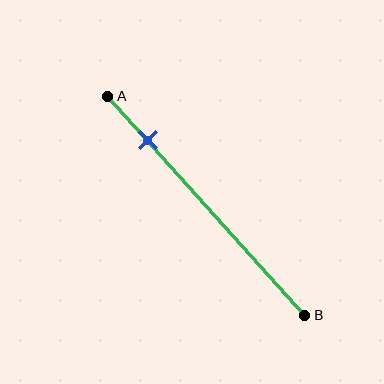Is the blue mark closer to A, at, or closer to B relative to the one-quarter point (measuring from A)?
The blue mark is closer to point A than the one-quarter point of segment AB.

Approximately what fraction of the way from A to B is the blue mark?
The blue mark is approximately 20% of the way from A to B.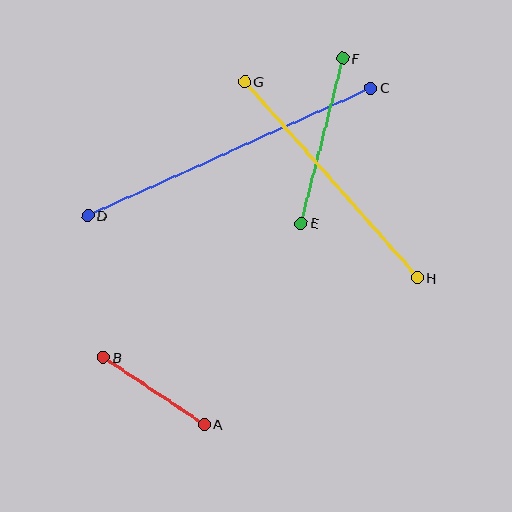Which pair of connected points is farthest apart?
Points C and D are farthest apart.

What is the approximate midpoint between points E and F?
The midpoint is at approximately (322, 141) pixels.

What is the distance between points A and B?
The distance is approximately 121 pixels.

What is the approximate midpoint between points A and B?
The midpoint is at approximately (154, 391) pixels.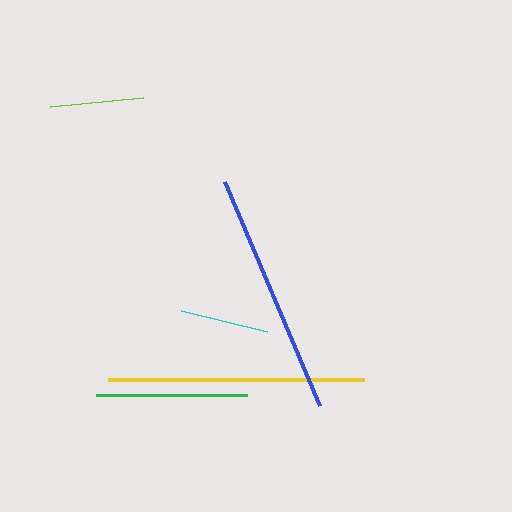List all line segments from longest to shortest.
From longest to shortest: yellow, blue, green, lime, cyan.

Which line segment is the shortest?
The cyan line is the shortest at approximately 89 pixels.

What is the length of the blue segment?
The blue segment is approximately 243 pixels long.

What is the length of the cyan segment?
The cyan segment is approximately 89 pixels long.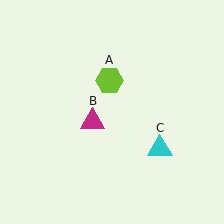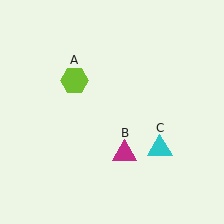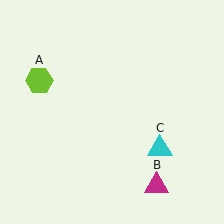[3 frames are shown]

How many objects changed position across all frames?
2 objects changed position: lime hexagon (object A), magenta triangle (object B).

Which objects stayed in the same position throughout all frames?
Cyan triangle (object C) remained stationary.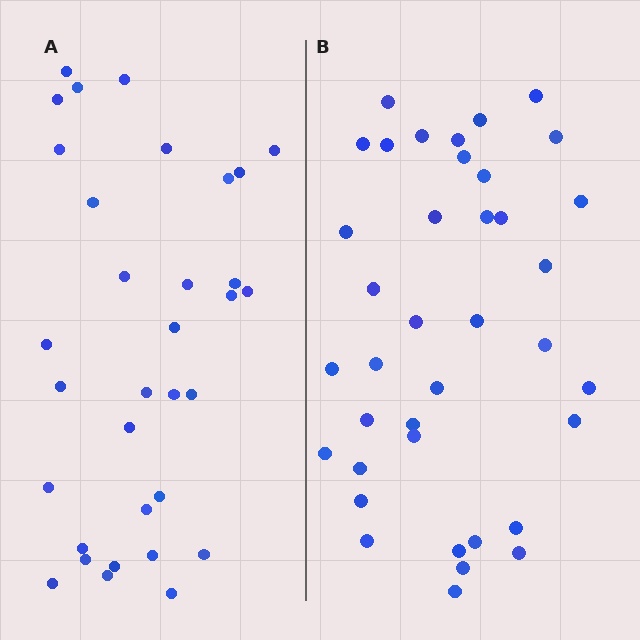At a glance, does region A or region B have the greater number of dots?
Region B (the right region) has more dots.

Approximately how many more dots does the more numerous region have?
Region B has about 5 more dots than region A.